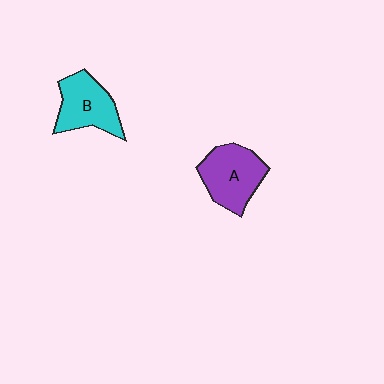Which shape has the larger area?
Shape A (purple).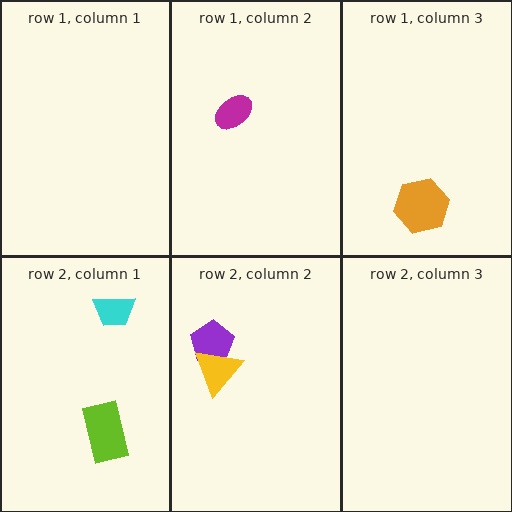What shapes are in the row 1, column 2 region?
The magenta ellipse.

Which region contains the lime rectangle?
The row 2, column 1 region.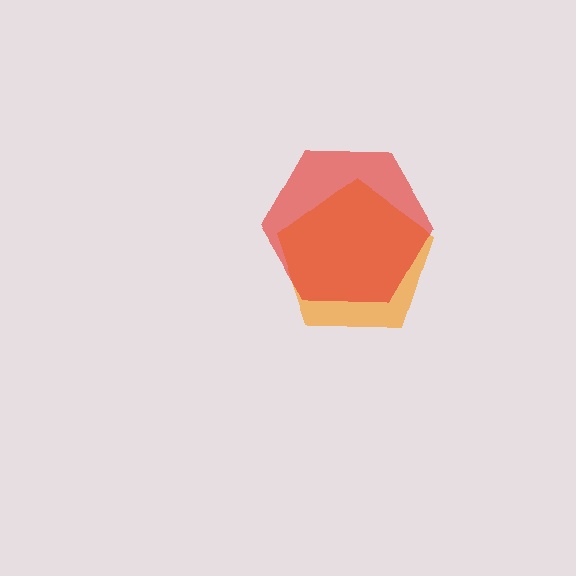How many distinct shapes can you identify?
There are 2 distinct shapes: an orange pentagon, a red hexagon.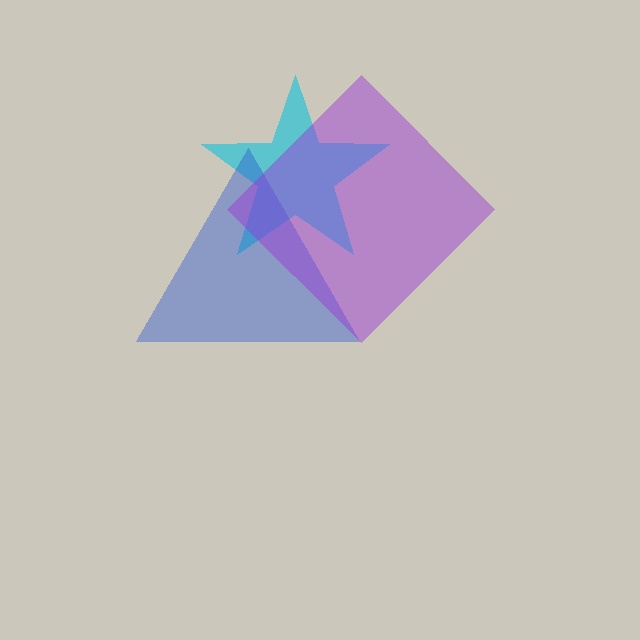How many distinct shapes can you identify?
There are 3 distinct shapes: a cyan star, a blue triangle, a purple diamond.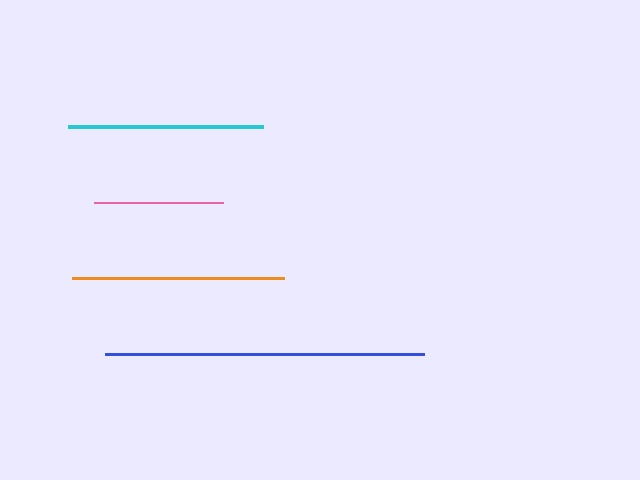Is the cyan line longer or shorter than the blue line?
The blue line is longer than the cyan line.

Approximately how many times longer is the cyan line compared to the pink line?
The cyan line is approximately 1.5 times the length of the pink line.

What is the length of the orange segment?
The orange segment is approximately 213 pixels long.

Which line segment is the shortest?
The pink line is the shortest at approximately 128 pixels.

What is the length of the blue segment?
The blue segment is approximately 319 pixels long.